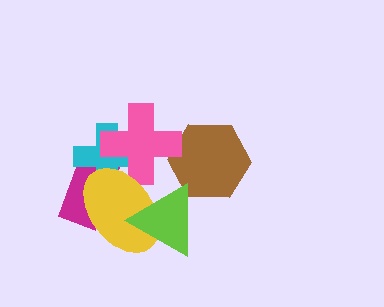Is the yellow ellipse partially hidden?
Yes, it is partially covered by another shape.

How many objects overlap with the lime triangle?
2 objects overlap with the lime triangle.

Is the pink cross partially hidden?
Yes, it is partially covered by another shape.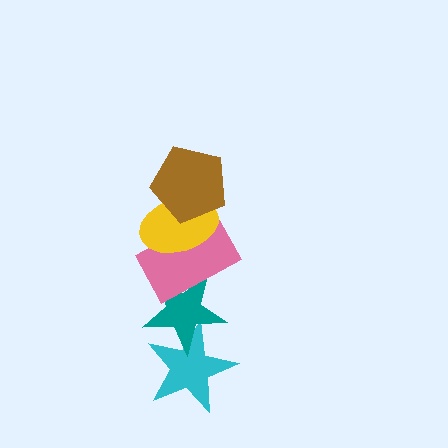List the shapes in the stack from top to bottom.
From top to bottom: the brown pentagon, the yellow ellipse, the pink rectangle, the teal star, the cyan star.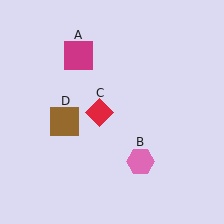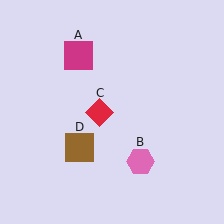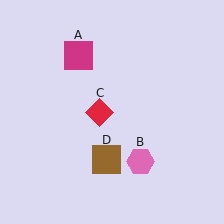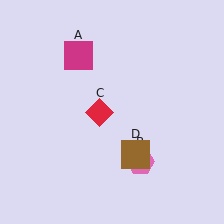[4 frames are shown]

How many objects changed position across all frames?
1 object changed position: brown square (object D).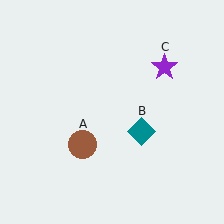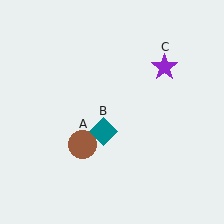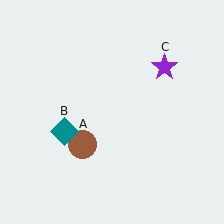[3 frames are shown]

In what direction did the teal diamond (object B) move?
The teal diamond (object B) moved left.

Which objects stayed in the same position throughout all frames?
Brown circle (object A) and purple star (object C) remained stationary.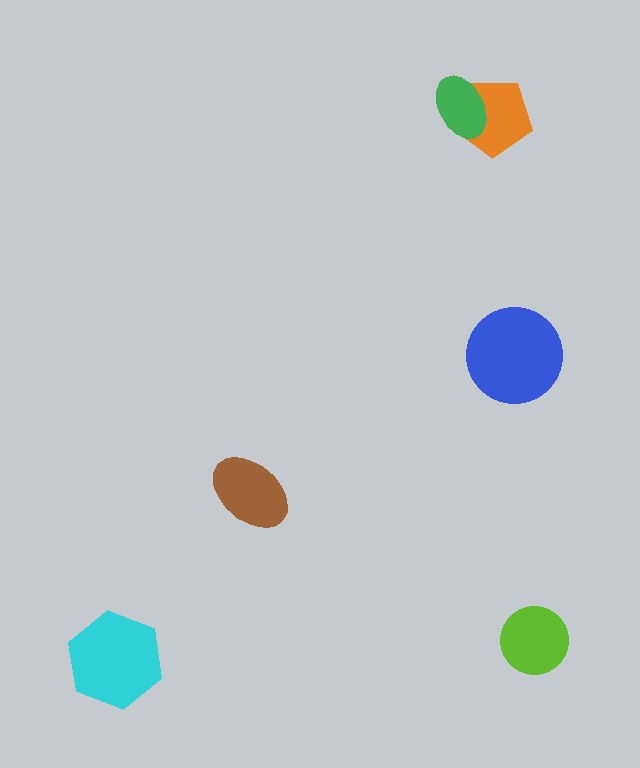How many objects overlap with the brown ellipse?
0 objects overlap with the brown ellipse.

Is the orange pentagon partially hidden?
Yes, it is partially covered by another shape.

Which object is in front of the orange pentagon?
The green ellipse is in front of the orange pentagon.